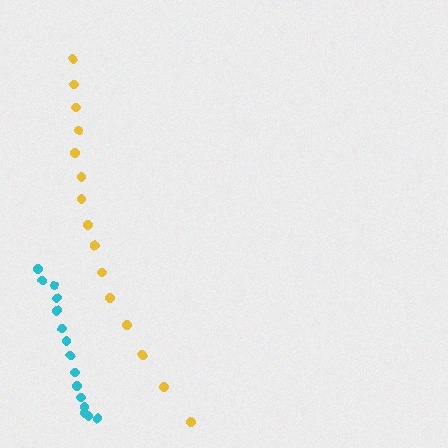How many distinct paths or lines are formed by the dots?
There are 2 distinct paths.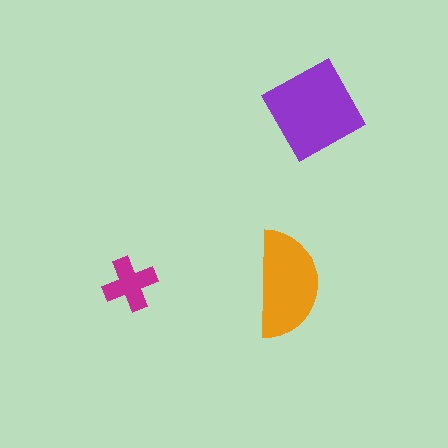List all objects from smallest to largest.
The magenta cross, the orange semicircle, the purple diamond.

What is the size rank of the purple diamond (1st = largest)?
1st.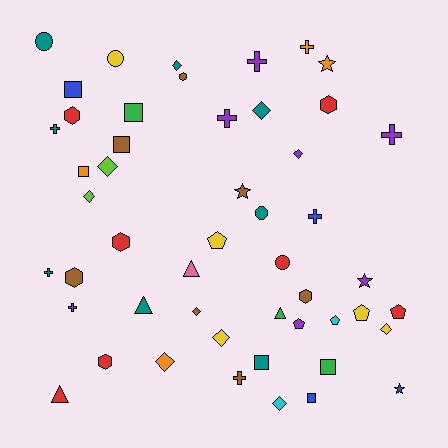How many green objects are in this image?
There are 3 green objects.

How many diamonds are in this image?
There are 10 diamonds.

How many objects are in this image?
There are 50 objects.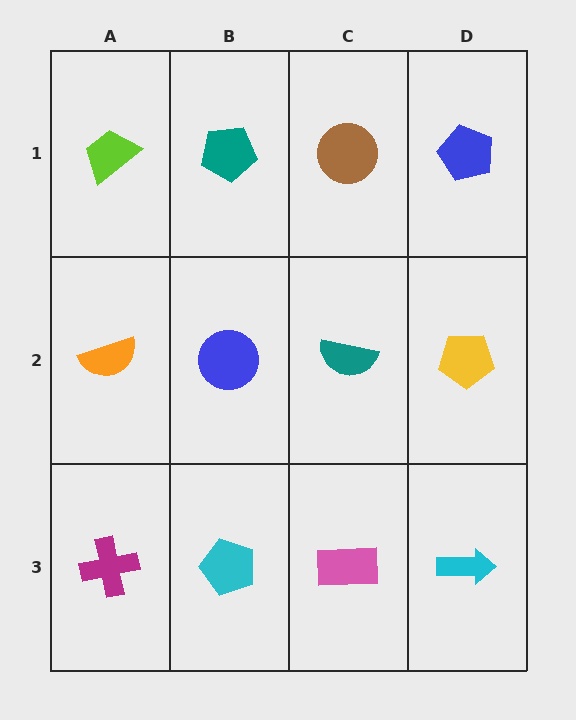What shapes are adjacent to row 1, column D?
A yellow pentagon (row 2, column D), a brown circle (row 1, column C).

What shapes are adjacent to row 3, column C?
A teal semicircle (row 2, column C), a cyan pentagon (row 3, column B), a cyan arrow (row 3, column D).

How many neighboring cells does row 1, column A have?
2.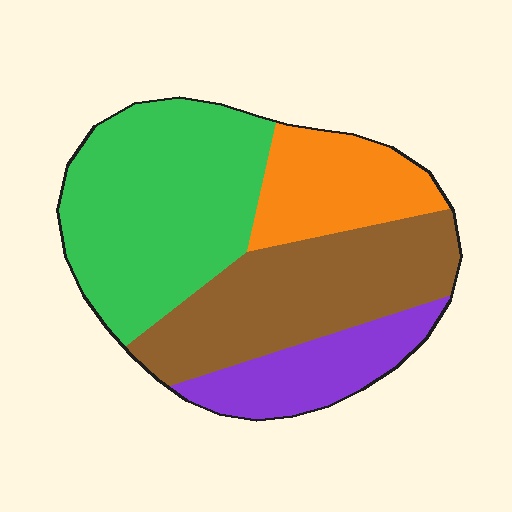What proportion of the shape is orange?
Orange takes up less than a sixth of the shape.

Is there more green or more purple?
Green.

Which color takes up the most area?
Green, at roughly 40%.